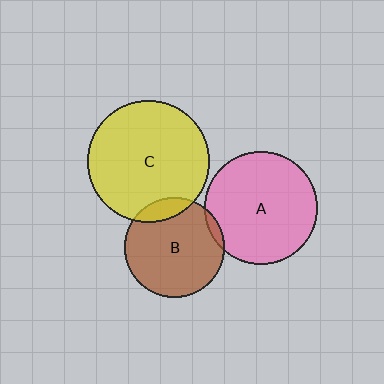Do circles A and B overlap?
Yes.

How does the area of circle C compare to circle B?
Approximately 1.5 times.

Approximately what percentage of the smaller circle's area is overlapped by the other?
Approximately 5%.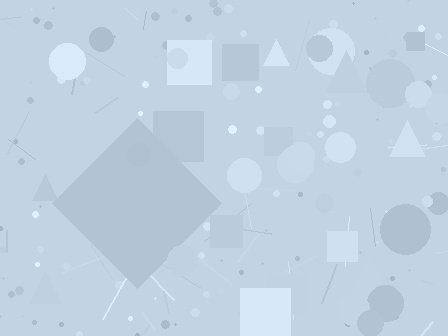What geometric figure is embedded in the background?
A diamond is embedded in the background.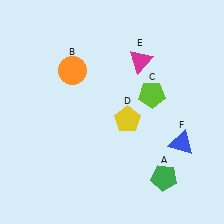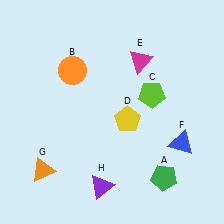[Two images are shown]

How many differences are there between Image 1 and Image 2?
There are 2 differences between the two images.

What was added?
An orange triangle (G), a purple triangle (H) were added in Image 2.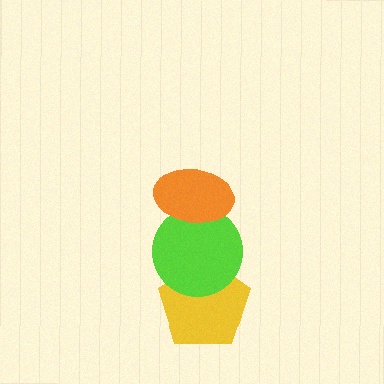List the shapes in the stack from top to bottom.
From top to bottom: the orange ellipse, the lime circle, the yellow pentagon.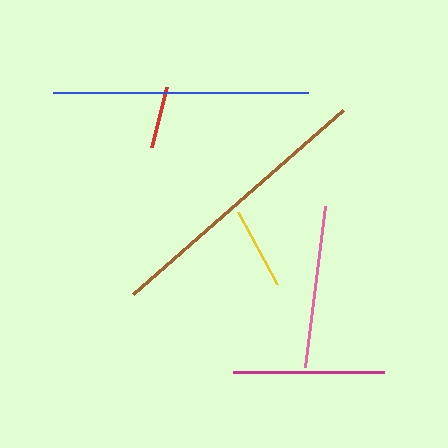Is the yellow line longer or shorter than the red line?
The yellow line is longer than the red line.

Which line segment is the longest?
The brown line is the longest at approximately 279 pixels.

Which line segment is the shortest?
The red line is the shortest at approximately 61 pixels.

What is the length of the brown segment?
The brown segment is approximately 279 pixels long.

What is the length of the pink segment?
The pink segment is approximately 162 pixels long.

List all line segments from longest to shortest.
From longest to shortest: brown, blue, pink, magenta, yellow, red.